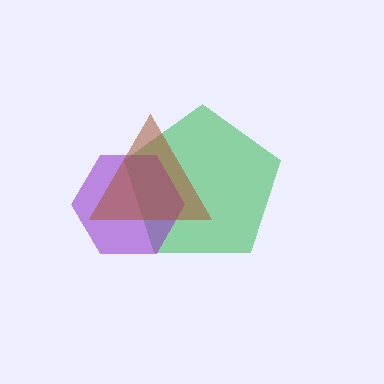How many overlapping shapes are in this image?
There are 3 overlapping shapes in the image.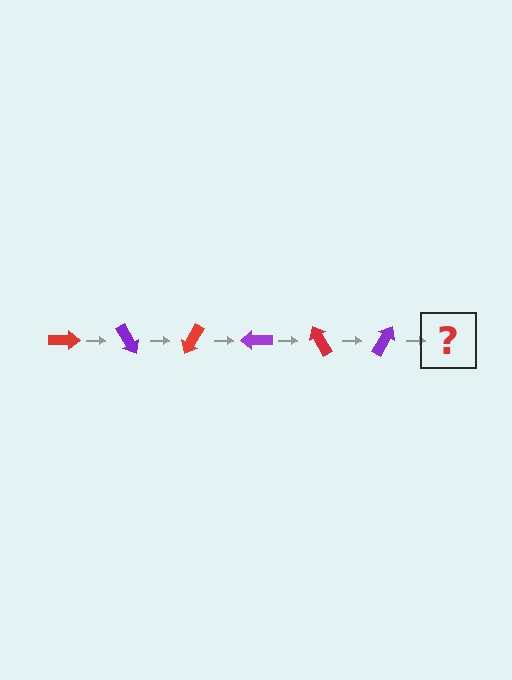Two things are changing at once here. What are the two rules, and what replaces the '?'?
The two rules are that it rotates 60 degrees each step and the color cycles through red and purple. The '?' should be a red arrow, rotated 360 degrees from the start.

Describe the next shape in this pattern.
It should be a red arrow, rotated 360 degrees from the start.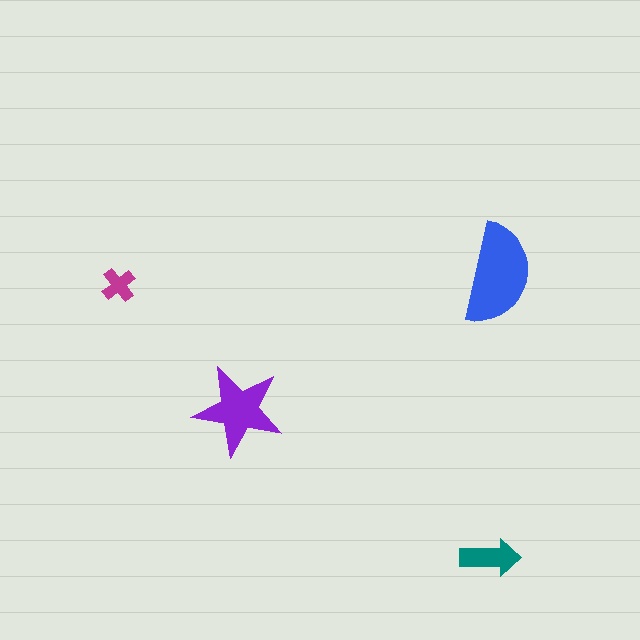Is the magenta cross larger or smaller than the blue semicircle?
Smaller.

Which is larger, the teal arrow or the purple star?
The purple star.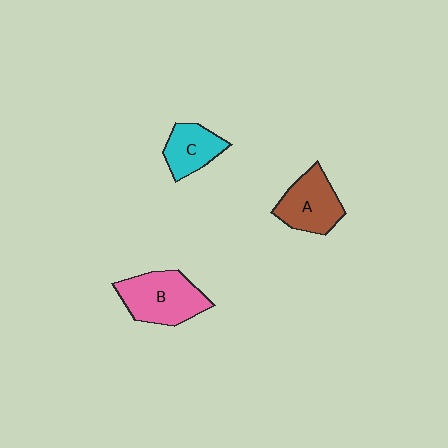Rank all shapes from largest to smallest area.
From largest to smallest: B (pink), A (brown), C (cyan).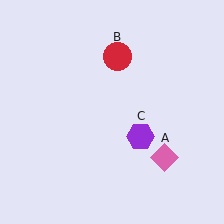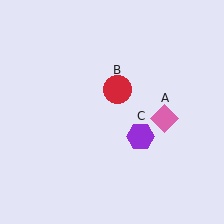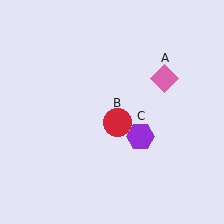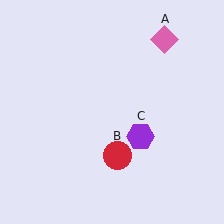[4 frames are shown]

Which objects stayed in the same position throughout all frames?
Purple hexagon (object C) remained stationary.